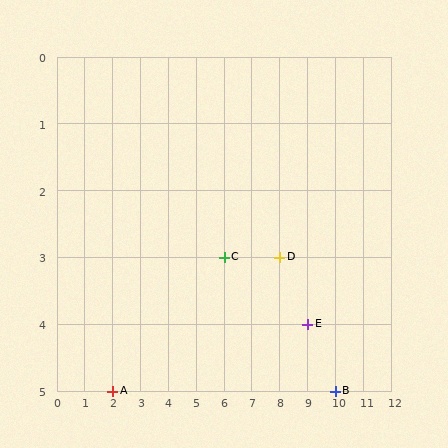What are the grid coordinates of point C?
Point C is at grid coordinates (6, 3).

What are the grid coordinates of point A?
Point A is at grid coordinates (2, 5).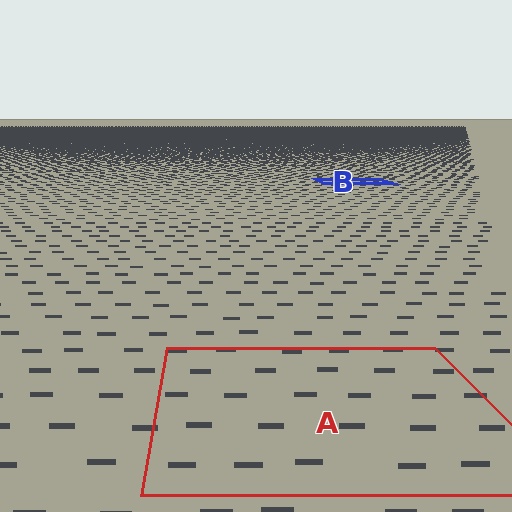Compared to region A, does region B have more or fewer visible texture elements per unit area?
Region B has more texture elements per unit area — they are packed more densely because it is farther away.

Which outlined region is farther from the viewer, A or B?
Region B is farther from the viewer — the texture elements inside it appear smaller and more densely packed.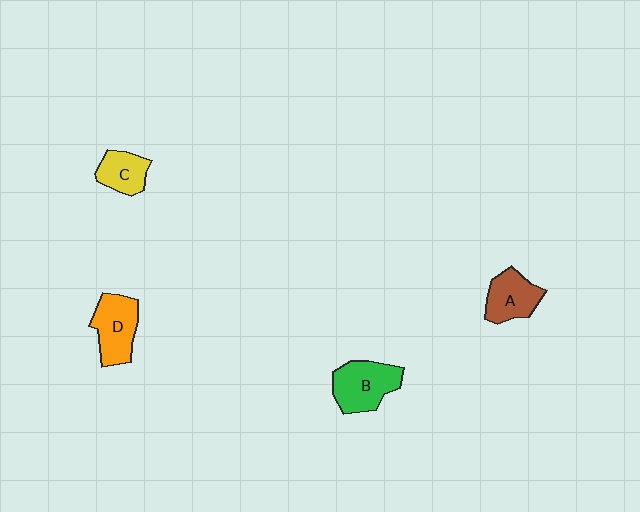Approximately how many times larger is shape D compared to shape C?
Approximately 1.4 times.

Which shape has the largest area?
Shape B (green).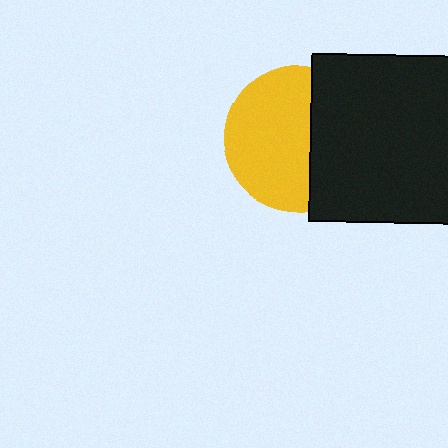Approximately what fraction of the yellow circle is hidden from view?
Roughly 40% of the yellow circle is hidden behind the black rectangle.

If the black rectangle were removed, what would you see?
You would see the complete yellow circle.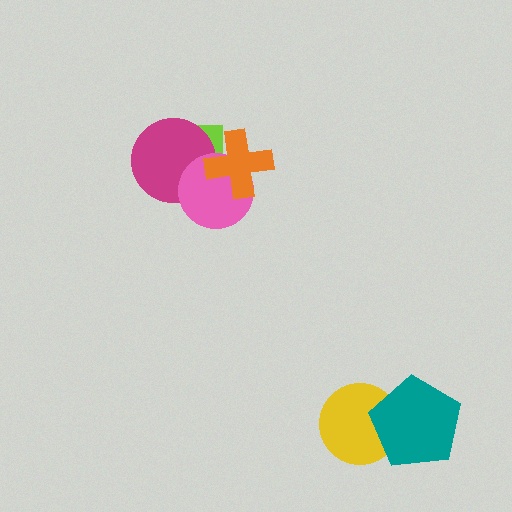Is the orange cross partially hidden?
No, no other shape covers it.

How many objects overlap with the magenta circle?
3 objects overlap with the magenta circle.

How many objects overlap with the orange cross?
3 objects overlap with the orange cross.